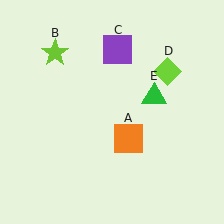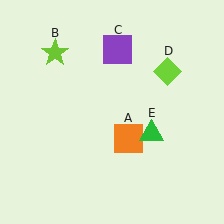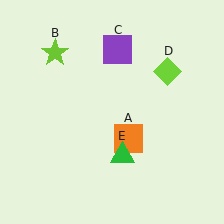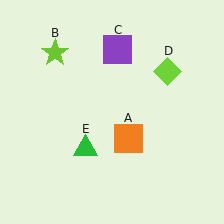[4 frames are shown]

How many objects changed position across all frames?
1 object changed position: green triangle (object E).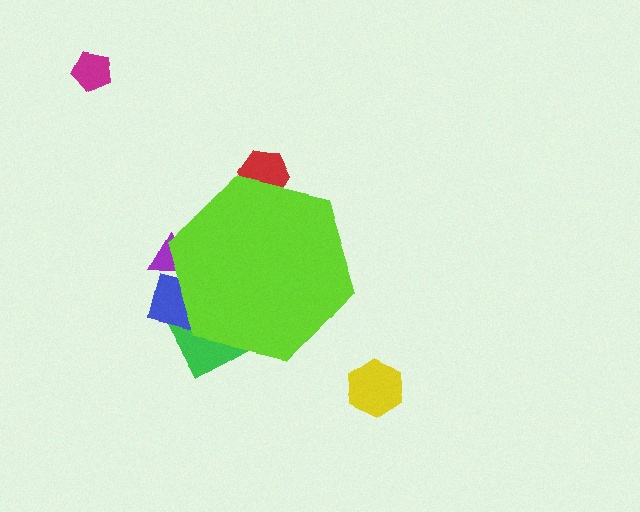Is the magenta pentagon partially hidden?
No, the magenta pentagon is fully visible.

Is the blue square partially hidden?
Yes, the blue square is partially hidden behind the lime hexagon.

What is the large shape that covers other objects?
A lime hexagon.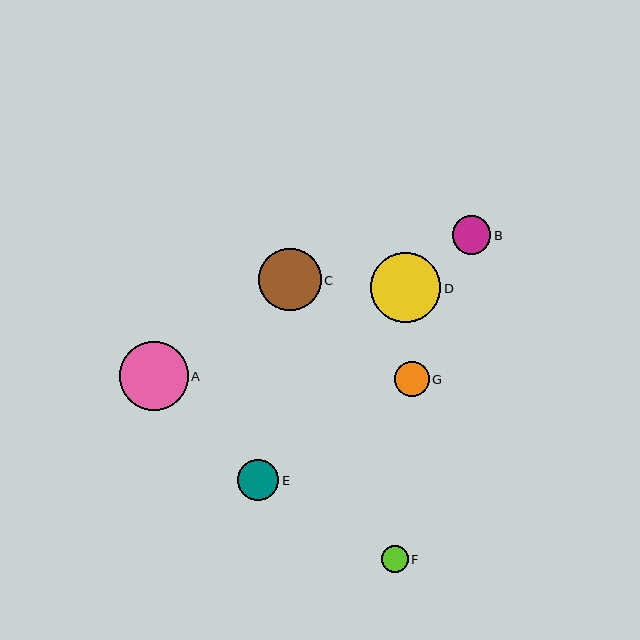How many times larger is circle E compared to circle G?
Circle E is approximately 1.2 times the size of circle G.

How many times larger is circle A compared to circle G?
Circle A is approximately 2.0 times the size of circle G.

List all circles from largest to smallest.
From largest to smallest: D, A, C, E, B, G, F.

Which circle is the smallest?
Circle F is the smallest with a size of approximately 27 pixels.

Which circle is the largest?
Circle D is the largest with a size of approximately 70 pixels.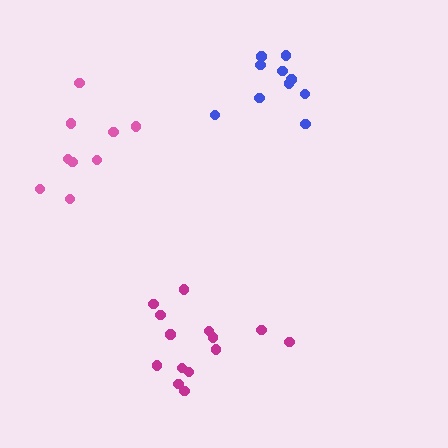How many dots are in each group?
Group 1: 9 dots, Group 2: 14 dots, Group 3: 10 dots (33 total).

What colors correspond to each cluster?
The clusters are colored: pink, magenta, blue.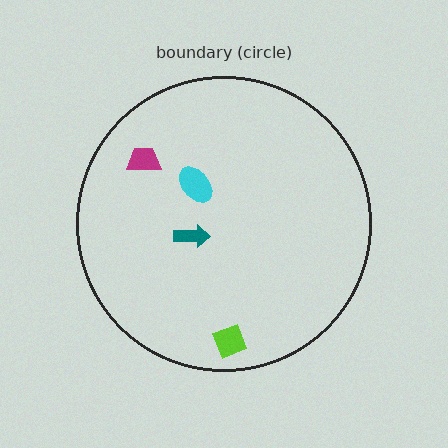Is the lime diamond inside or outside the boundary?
Inside.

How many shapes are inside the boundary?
4 inside, 0 outside.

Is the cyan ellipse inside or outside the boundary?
Inside.